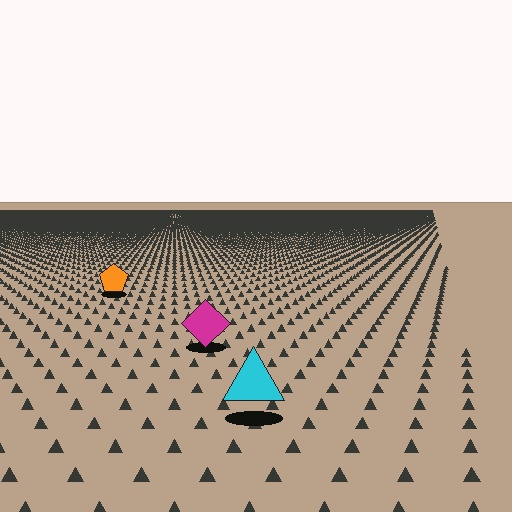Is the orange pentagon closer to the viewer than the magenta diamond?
No. The magenta diamond is closer — you can tell from the texture gradient: the ground texture is coarser near it.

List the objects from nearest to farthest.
From nearest to farthest: the cyan triangle, the magenta diamond, the orange pentagon.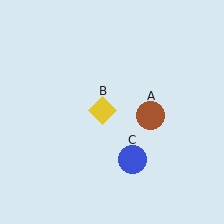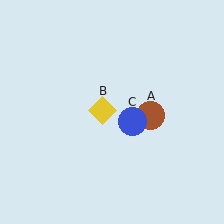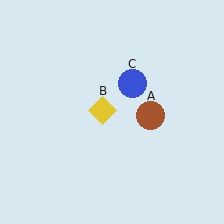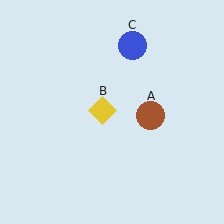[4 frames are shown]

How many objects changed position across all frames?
1 object changed position: blue circle (object C).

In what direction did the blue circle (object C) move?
The blue circle (object C) moved up.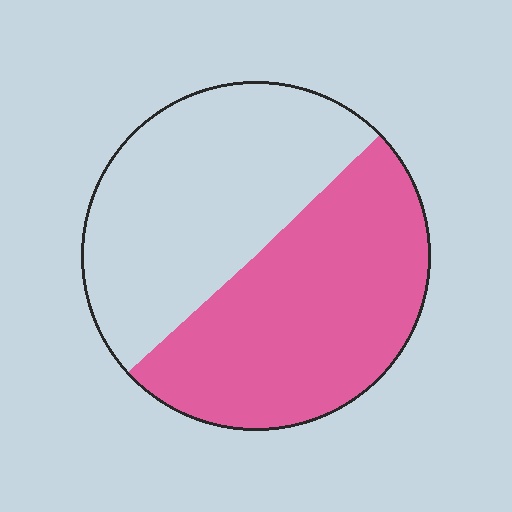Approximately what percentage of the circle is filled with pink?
Approximately 50%.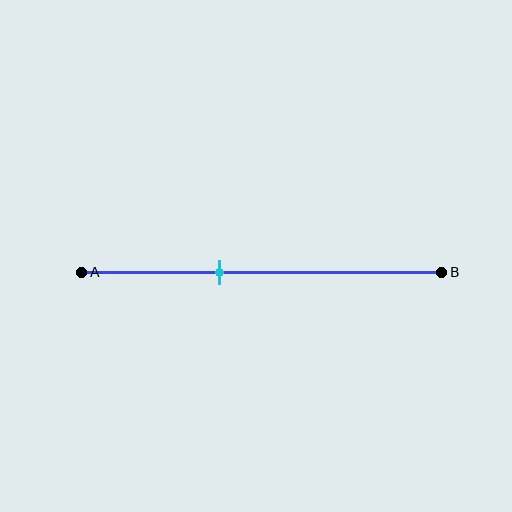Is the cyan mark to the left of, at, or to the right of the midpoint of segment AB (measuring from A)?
The cyan mark is to the left of the midpoint of segment AB.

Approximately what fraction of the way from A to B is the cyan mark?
The cyan mark is approximately 40% of the way from A to B.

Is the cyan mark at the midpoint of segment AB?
No, the mark is at about 40% from A, not at the 50% midpoint.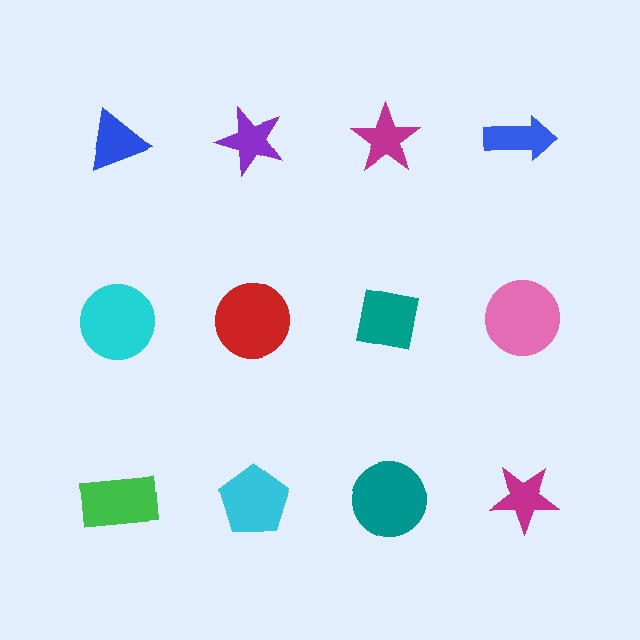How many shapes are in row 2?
4 shapes.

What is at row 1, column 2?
A purple star.